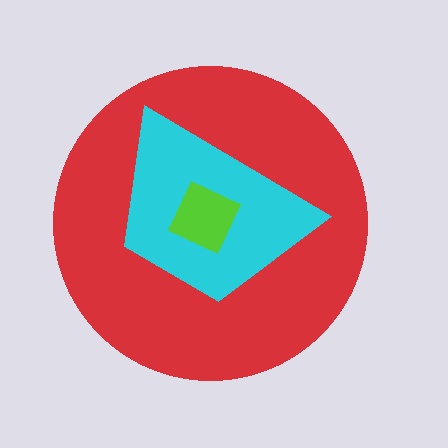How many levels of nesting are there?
3.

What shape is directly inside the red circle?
The cyan trapezoid.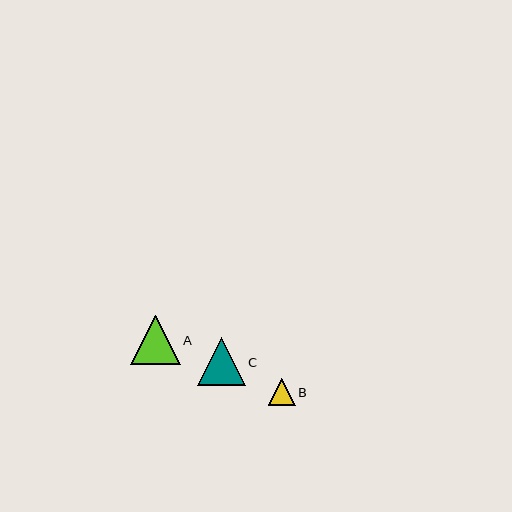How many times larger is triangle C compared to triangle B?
Triangle C is approximately 1.8 times the size of triangle B.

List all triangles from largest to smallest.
From largest to smallest: A, C, B.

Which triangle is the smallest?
Triangle B is the smallest with a size of approximately 27 pixels.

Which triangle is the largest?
Triangle A is the largest with a size of approximately 50 pixels.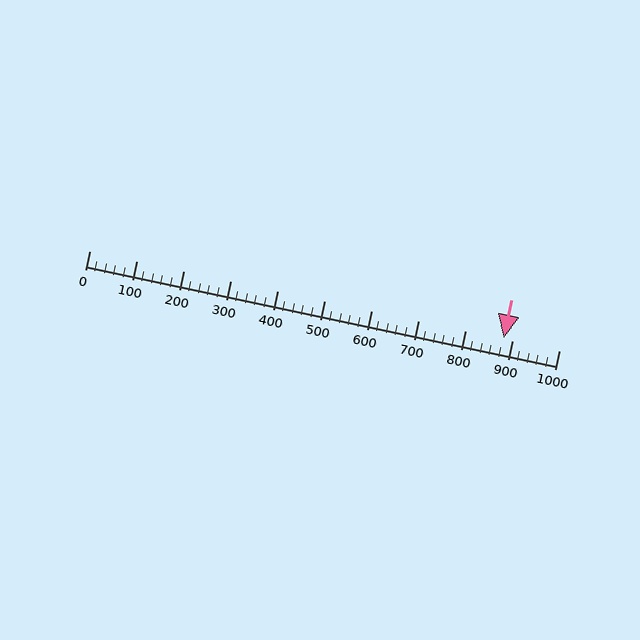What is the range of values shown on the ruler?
The ruler shows values from 0 to 1000.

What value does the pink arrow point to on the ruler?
The pink arrow points to approximately 882.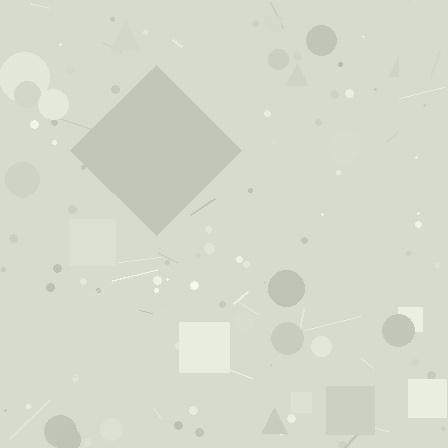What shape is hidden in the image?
A diamond is hidden in the image.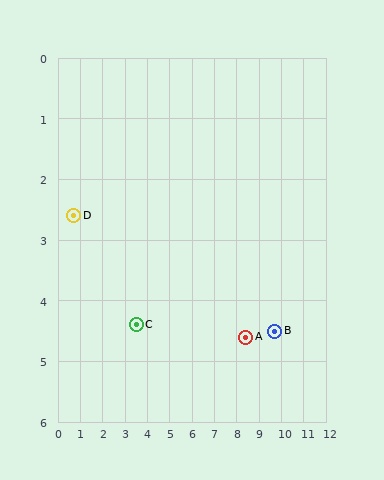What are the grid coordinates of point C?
Point C is at approximately (3.5, 4.4).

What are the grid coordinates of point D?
Point D is at approximately (0.7, 2.6).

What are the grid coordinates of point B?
Point B is at approximately (9.7, 4.5).